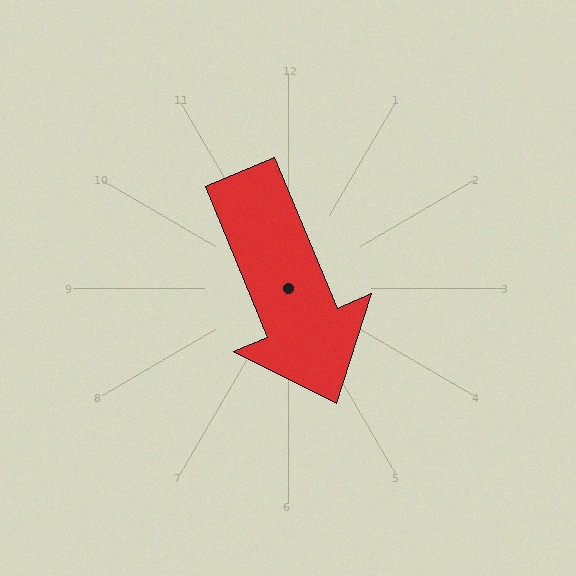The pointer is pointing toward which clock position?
Roughly 5 o'clock.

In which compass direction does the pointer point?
Southeast.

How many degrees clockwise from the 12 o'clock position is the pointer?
Approximately 157 degrees.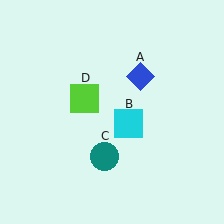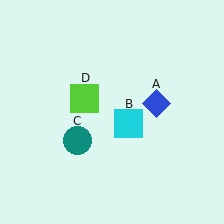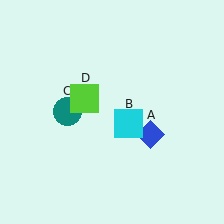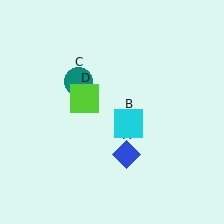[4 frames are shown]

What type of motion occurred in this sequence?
The blue diamond (object A), teal circle (object C) rotated clockwise around the center of the scene.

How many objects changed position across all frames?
2 objects changed position: blue diamond (object A), teal circle (object C).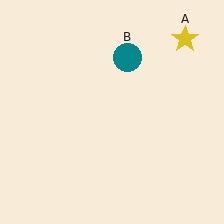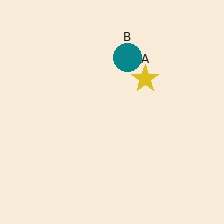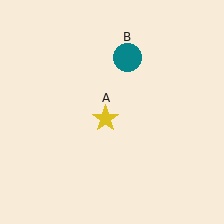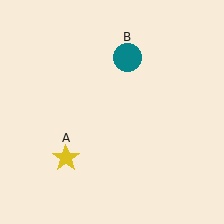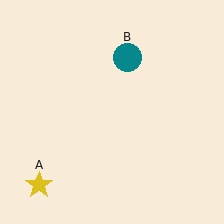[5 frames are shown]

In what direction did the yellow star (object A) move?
The yellow star (object A) moved down and to the left.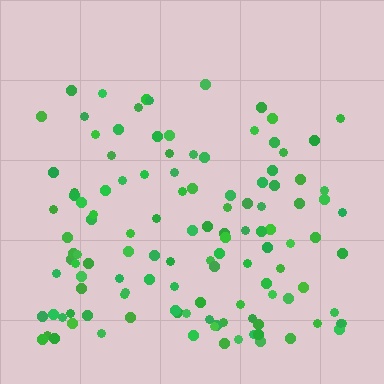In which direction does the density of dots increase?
From top to bottom, with the bottom side densest.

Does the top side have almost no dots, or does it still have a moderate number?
Still a moderate number, just noticeably fewer than the bottom.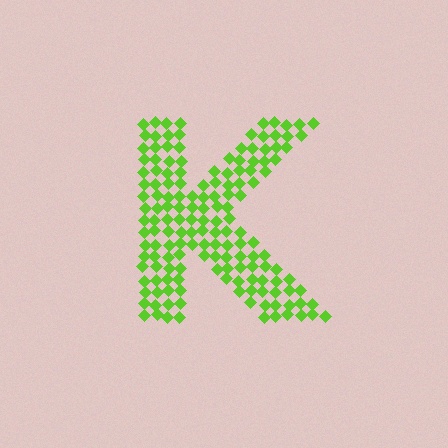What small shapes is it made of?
It is made of small diamonds.